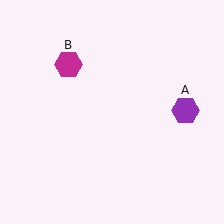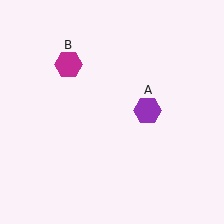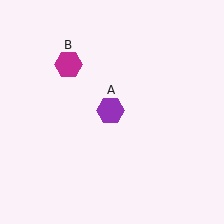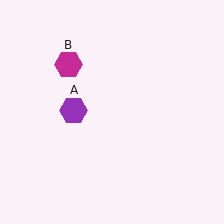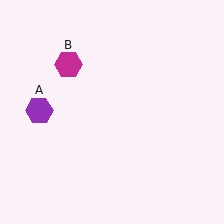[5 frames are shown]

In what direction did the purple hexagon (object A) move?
The purple hexagon (object A) moved left.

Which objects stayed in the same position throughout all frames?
Magenta hexagon (object B) remained stationary.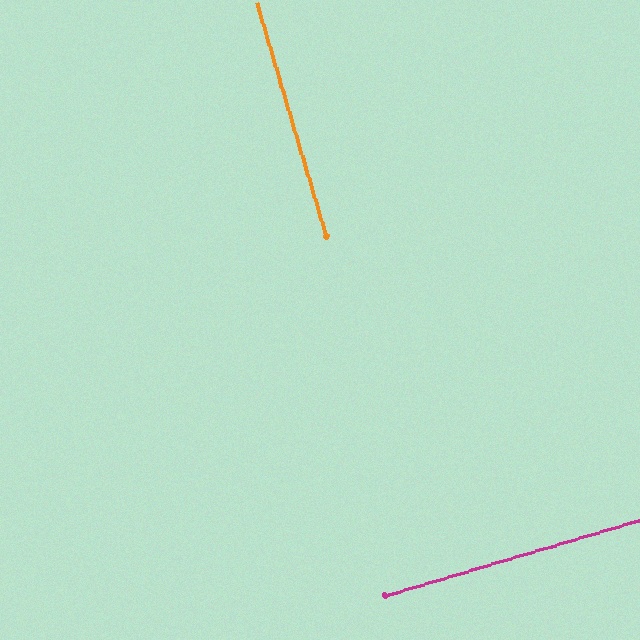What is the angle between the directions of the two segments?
Approximately 90 degrees.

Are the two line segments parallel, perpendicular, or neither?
Perpendicular — they meet at approximately 90°.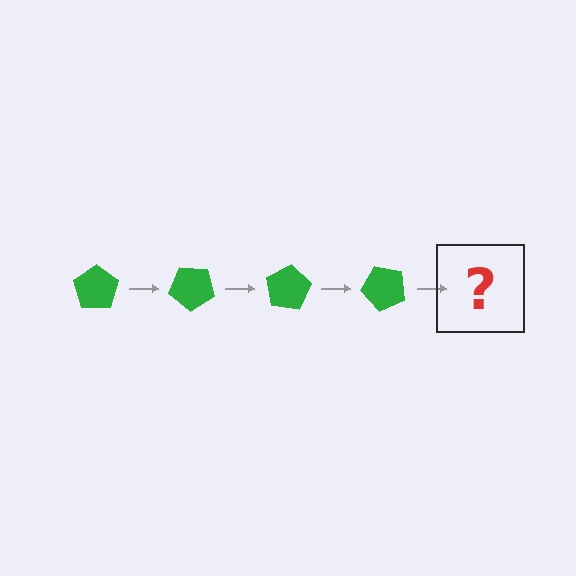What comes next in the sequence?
The next element should be a green pentagon rotated 160 degrees.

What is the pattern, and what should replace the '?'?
The pattern is that the pentagon rotates 40 degrees each step. The '?' should be a green pentagon rotated 160 degrees.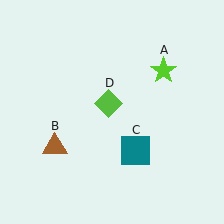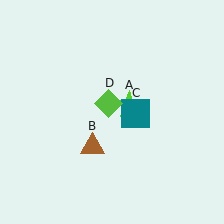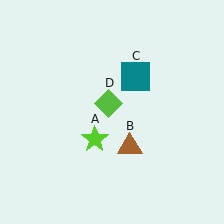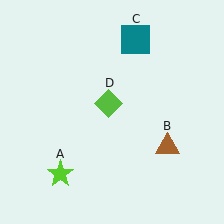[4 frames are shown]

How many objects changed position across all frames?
3 objects changed position: lime star (object A), brown triangle (object B), teal square (object C).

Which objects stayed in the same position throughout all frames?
Lime diamond (object D) remained stationary.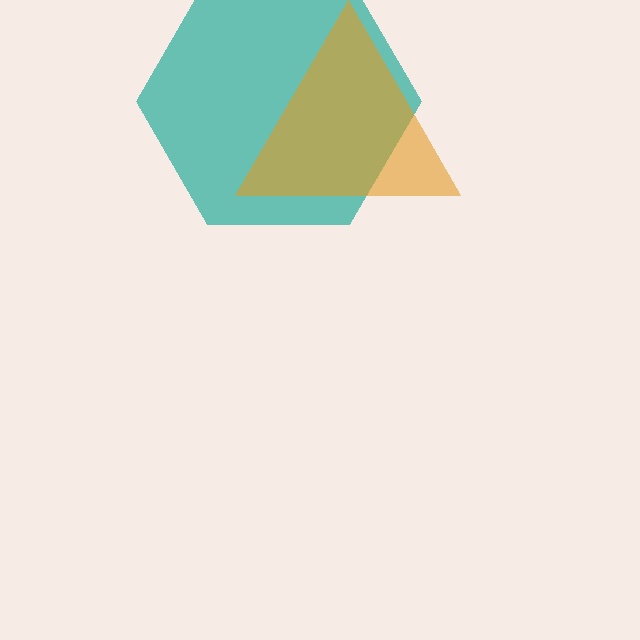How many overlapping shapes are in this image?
There are 2 overlapping shapes in the image.